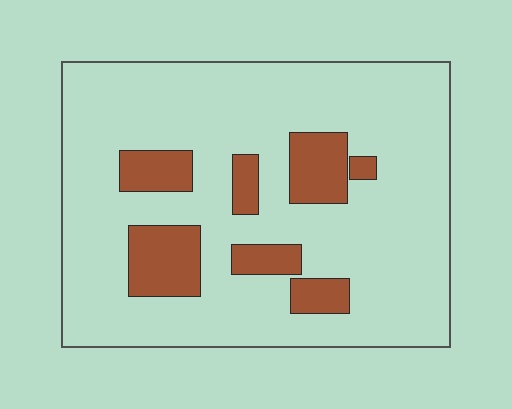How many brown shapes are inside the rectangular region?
7.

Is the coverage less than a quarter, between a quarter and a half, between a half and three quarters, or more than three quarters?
Less than a quarter.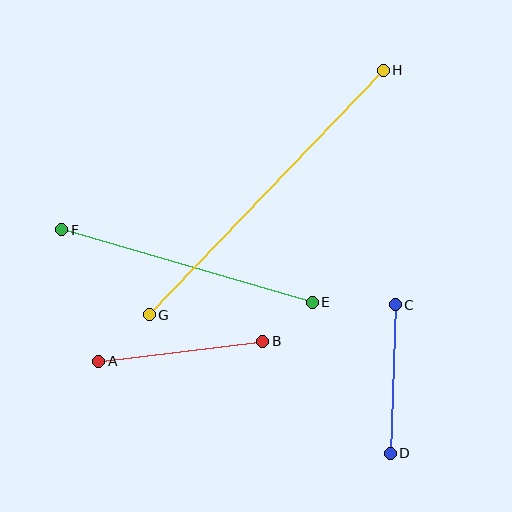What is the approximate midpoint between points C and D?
The midpoint is at approximately (393, 379) pixels.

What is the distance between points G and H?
The distance is approximately 338 pixels.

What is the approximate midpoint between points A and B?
The midpoint is at approximately (181, 351) pixels.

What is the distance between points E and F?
The distance is approximately 261 pixels.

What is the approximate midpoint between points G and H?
The midpoint is at approximately (266, 193) pixels.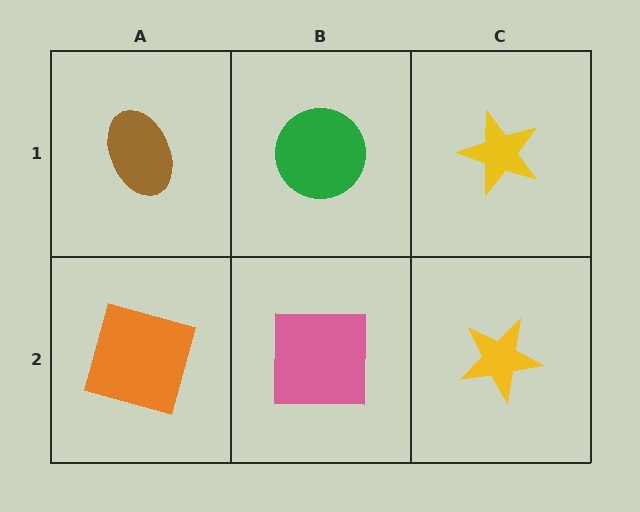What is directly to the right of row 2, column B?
A yellow star.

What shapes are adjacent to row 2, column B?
A green circle (row 1, column B), an orange square (row 2, column A), a yellow star (row 2, column C).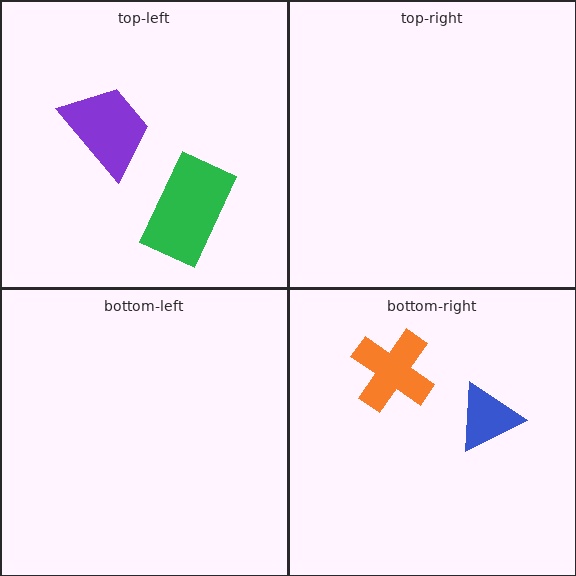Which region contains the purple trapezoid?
The top-left region.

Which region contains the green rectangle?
The top-left region.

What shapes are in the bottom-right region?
The orange cross, the blue triangle.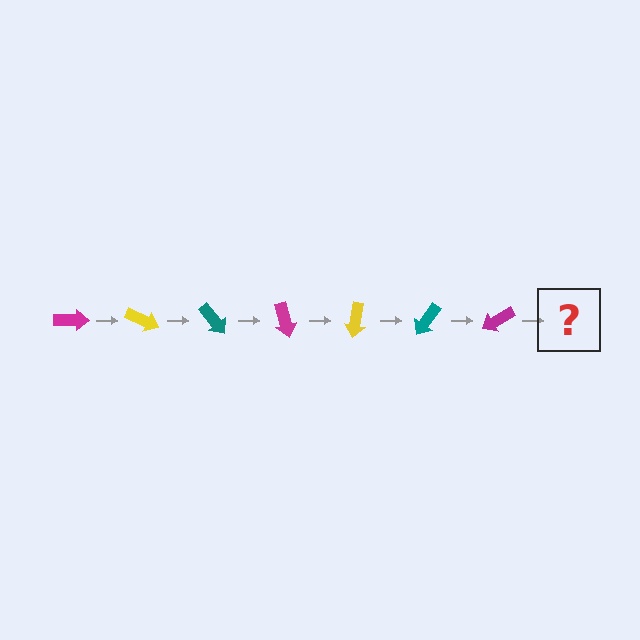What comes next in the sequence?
The next element should be a yellow arrow, rotated 175 degrees from the start.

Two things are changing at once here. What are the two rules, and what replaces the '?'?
The two rules are that it rotates 25 degrees each step and the color cycles through magenta, yellow, and teal. The '?' should be a yellow arrow, rotated 175 degrees from the start.